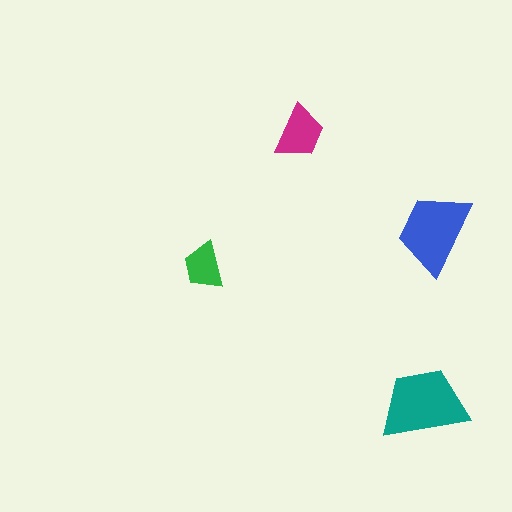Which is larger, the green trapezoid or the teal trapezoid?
The teal one.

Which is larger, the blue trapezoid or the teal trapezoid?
The teal one.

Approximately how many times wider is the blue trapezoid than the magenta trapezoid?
About 1.5 times wider.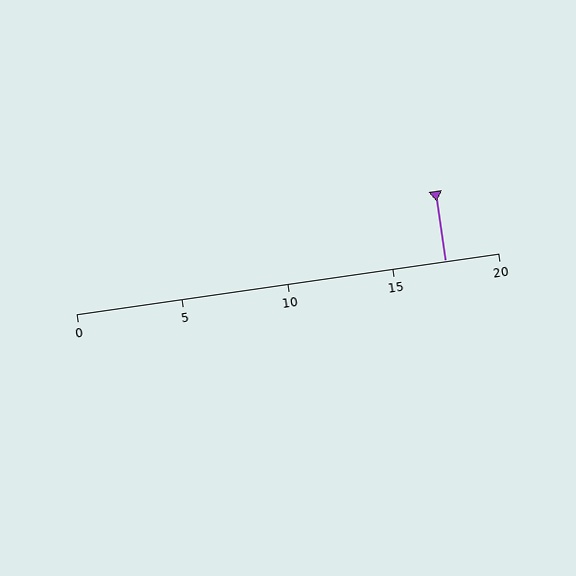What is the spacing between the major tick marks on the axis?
The major ticks are spaced 5 apart.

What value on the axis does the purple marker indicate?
The marker indicates approximately 17.5.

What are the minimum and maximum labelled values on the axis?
The axis runs from 0 to 20.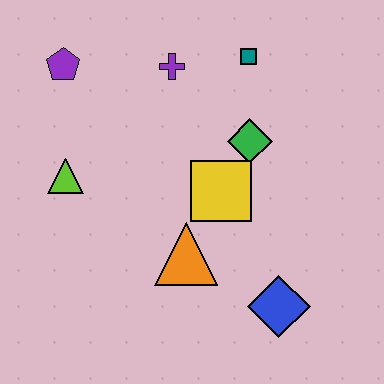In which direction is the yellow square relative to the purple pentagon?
The yellow square is to the right of the purple pentagon.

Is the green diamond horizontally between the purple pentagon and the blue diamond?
Yes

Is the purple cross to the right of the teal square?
No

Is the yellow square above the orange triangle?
Yes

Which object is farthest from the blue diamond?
The purple pentagon is farthest from the blue diamond.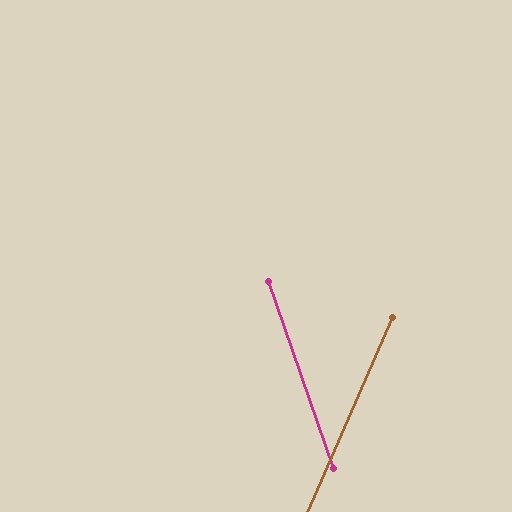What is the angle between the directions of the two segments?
Approximately 43 degrees.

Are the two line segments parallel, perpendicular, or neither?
Neither parallel nor perpendicular — they differ by about 43°.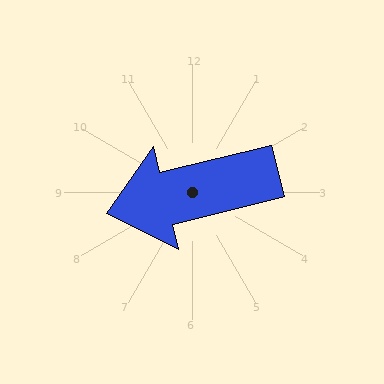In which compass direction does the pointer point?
West.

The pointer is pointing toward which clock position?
Roughly 9 o'clock.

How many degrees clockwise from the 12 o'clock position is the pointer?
Approximately 256 degrees.